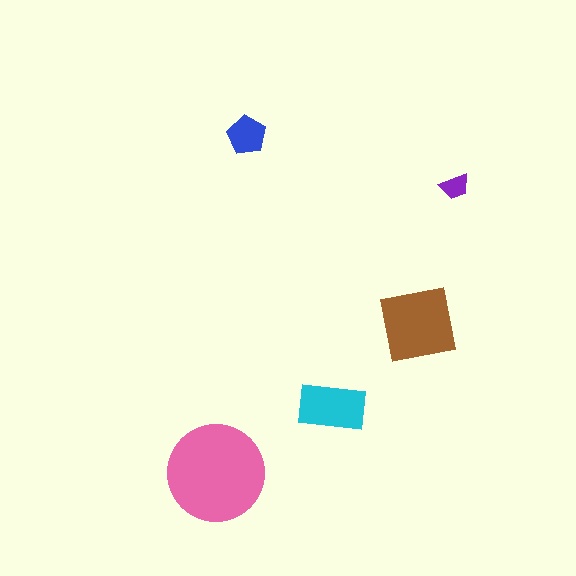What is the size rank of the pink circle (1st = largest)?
1st.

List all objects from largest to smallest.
The pink circle, the brown square, the cyan rectangle, the blue pentagon, the purple trapezoid.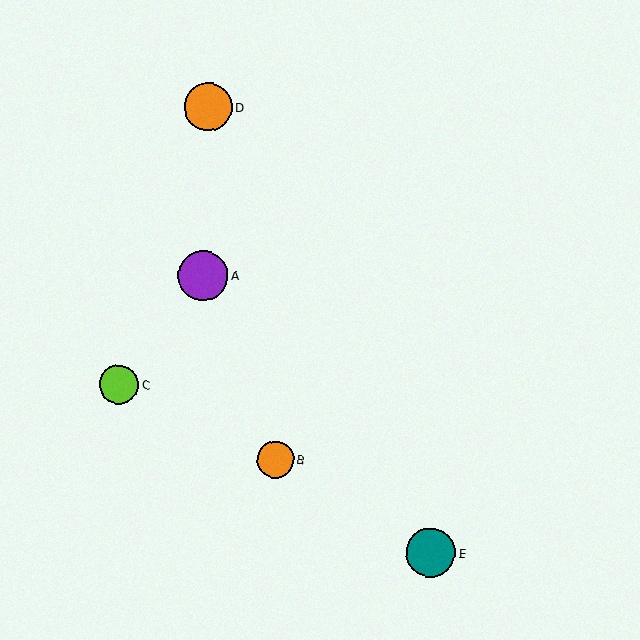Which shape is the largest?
The purple circle (labeled A) is the largest.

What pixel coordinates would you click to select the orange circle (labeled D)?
Click at (208, 107) to select the orange circle D.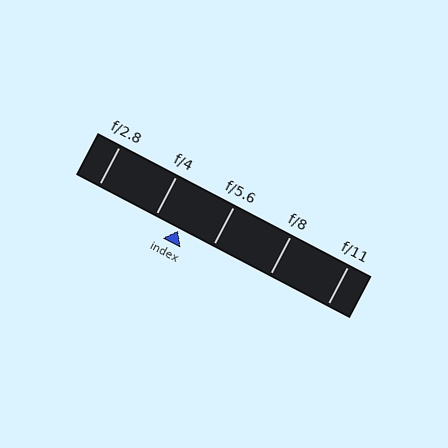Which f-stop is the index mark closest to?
The index mark is closest to f/4.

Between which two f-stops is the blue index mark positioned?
The index mark is between f/4 and f/5.6.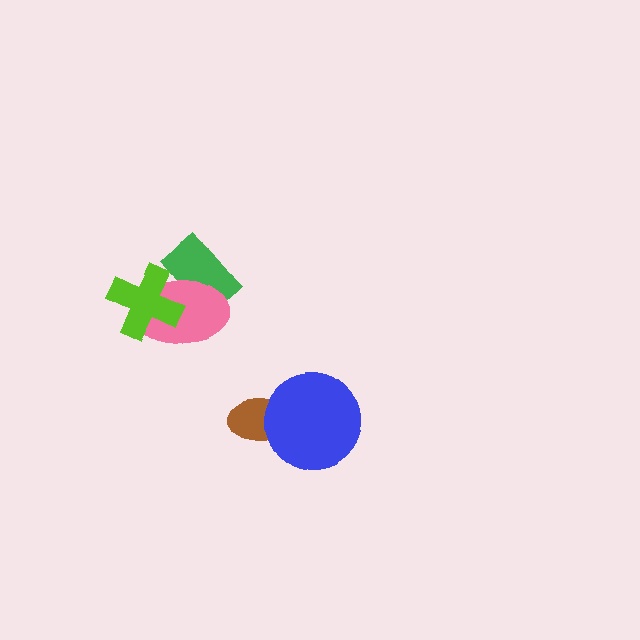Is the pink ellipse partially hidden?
Yes, it is partially covered by another shape.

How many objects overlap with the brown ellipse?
1 object overlaps with the brown ellipse.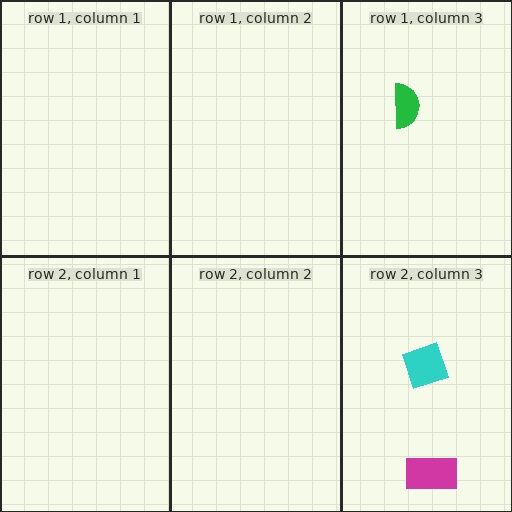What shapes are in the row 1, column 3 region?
The green semicircle.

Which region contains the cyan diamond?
The row 2, column 3 region.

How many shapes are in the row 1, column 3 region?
1.